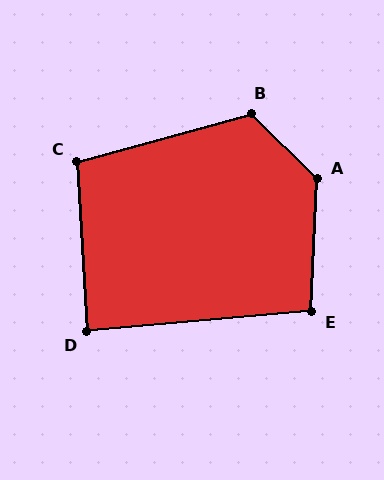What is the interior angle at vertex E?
Approximately 98 degrees (obtuse).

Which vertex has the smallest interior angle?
D, at approximately 88 degrees.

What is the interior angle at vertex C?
Approximately 102 degrees (obtuse).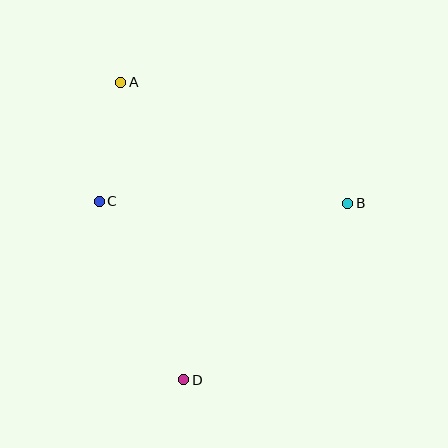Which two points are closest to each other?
Points A and C are closest to each other.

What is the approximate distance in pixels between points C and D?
The distance between C and D is approximately 197 pixels.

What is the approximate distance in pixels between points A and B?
The distance between A and B is approximately 257 pixels.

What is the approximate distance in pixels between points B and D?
The distance between B and D is approximately 241 pixels.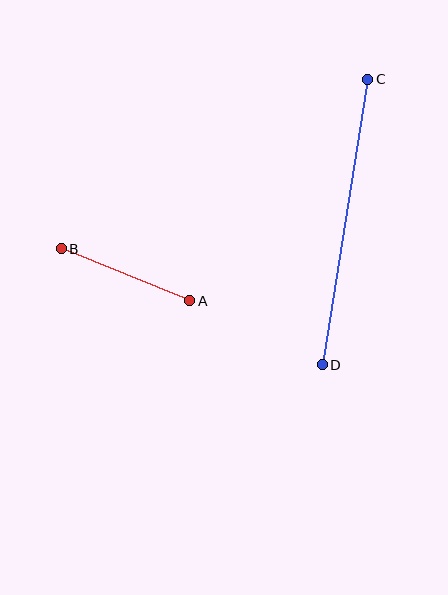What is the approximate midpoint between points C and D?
The midpoint is at approximately (345, 222) pixels.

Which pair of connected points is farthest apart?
Points C and D are farthest apart.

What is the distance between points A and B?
The distance is approximately 139 pixels.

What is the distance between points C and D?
The distance is approximately 289 pixels.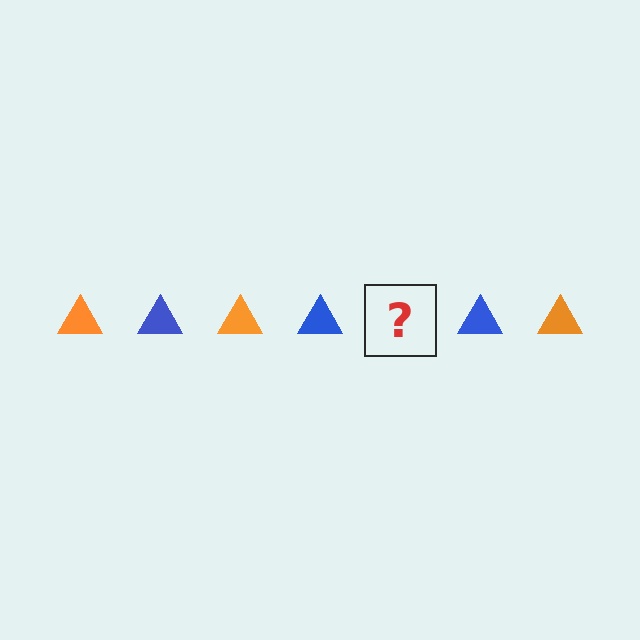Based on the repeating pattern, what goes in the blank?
The blank should be an orange triangle.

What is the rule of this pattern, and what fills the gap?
The rule is that the pattern cycles through orange, blue triangles. The gap should be filled with an orange triangle.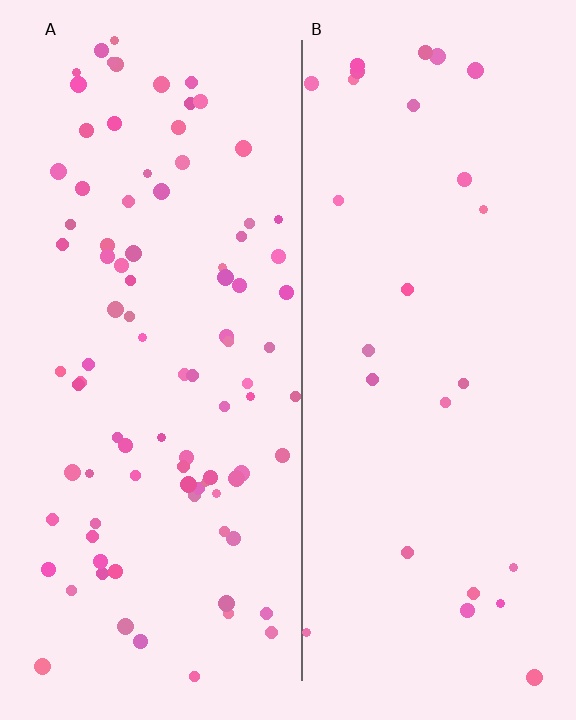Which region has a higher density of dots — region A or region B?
A (the left).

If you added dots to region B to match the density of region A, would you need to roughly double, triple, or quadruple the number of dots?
Approximately triple.